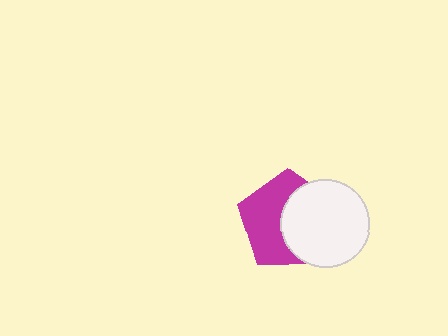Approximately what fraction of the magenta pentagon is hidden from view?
Roughly 48% of the magenta pentagon is hidden behind the white circle.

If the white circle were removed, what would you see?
You would see the complete magenta pentagon.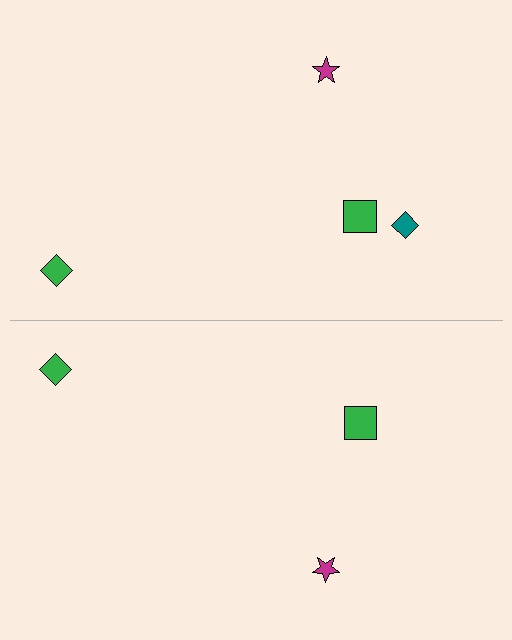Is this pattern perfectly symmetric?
No, the pattern is not perfectly symmetric. A teal diamond is missing from the bottom side.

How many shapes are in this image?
There are 7 shapes in this image.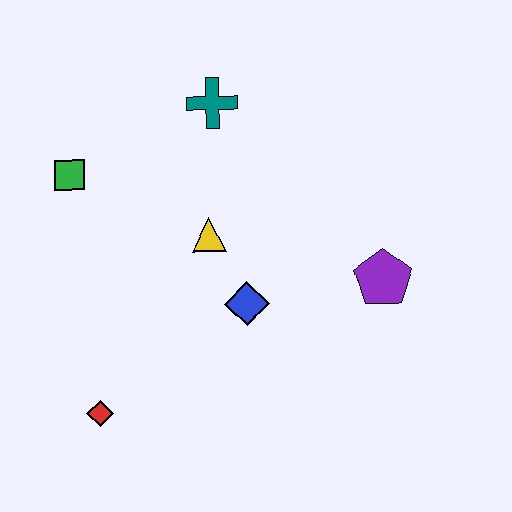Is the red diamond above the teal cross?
No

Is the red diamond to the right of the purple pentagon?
No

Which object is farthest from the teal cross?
The red diamond is farthest from the teal cross.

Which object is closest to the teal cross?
The yellow triangle is closest to the teal cross.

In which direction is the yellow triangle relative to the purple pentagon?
The yellow triangle is to the left of the purple pentagon.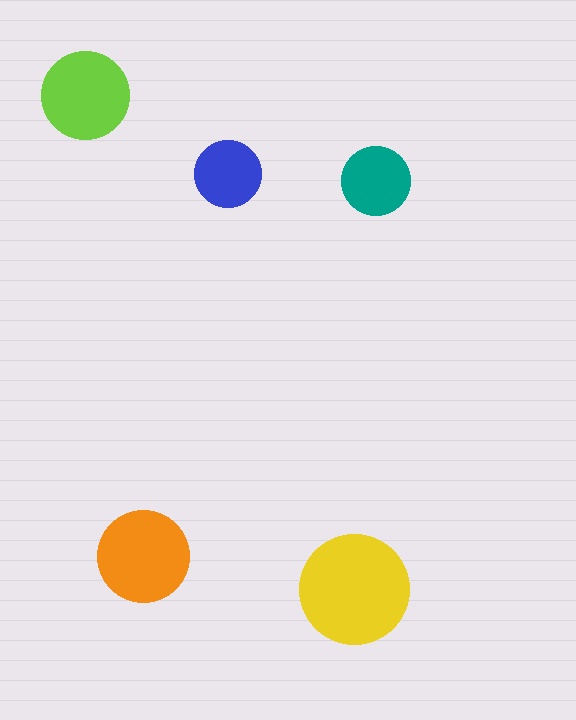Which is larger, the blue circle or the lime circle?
The lime one.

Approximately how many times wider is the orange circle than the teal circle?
About 1.5 times wider.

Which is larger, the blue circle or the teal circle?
The teal one.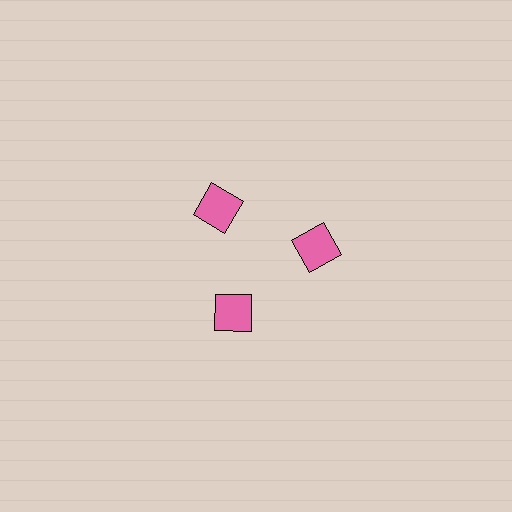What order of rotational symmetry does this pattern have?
This pattern has 3-fold rotational symmetry.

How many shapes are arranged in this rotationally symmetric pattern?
There are 3 shapes, arranged in 3 groups of 1.